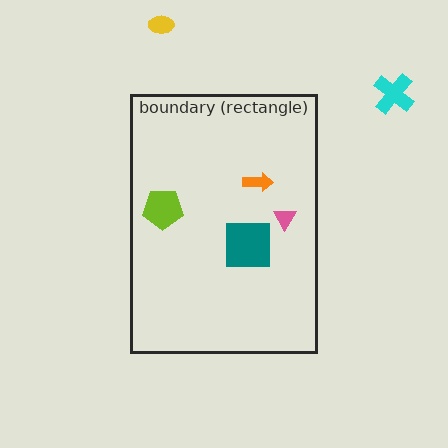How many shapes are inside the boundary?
4 inside, 2 outside.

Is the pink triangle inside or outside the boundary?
Inside.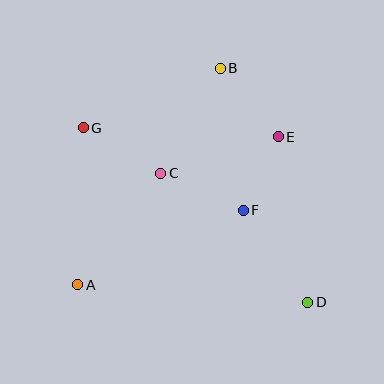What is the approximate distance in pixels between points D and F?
The distance between D and F is approximately 112 pixels.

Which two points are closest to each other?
Points E and F are closest to each other.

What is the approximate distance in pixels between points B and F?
The distance between B and F is approximately 144 pixels.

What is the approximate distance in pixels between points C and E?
The distance between C and E is approximately 123 pixels.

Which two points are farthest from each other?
Points D and G are farthest from each other.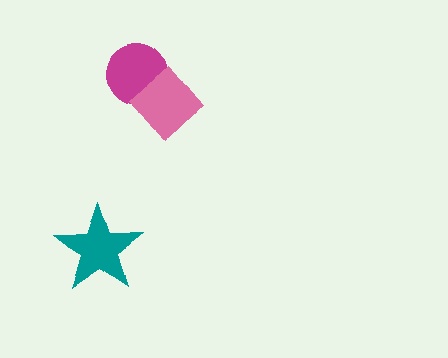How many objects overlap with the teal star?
0 objects overlap with the teal star.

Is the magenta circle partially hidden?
Yes, it is partially covered by another shape.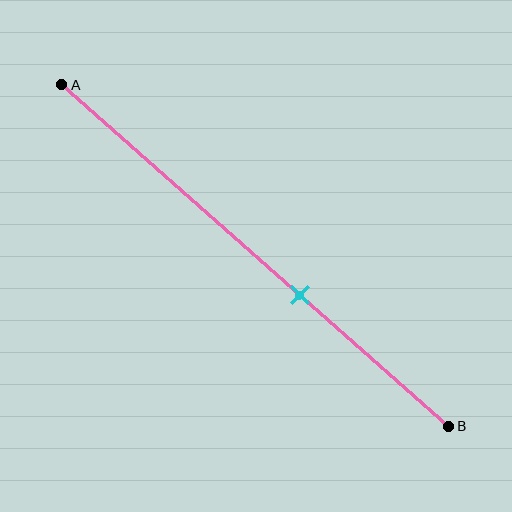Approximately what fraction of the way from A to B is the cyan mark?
The cyan mark is approximately 60% of the way from A to B.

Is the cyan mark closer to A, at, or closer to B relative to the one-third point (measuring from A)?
The cyan mark is closer to point B than the one-third point of segment AB.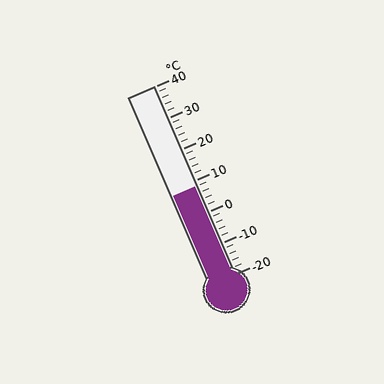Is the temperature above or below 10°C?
The temperature is below 10°C.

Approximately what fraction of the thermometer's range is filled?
The thermometer is filled to approximately 45% of its range.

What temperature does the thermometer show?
The thermometer shows approximately 8°C.